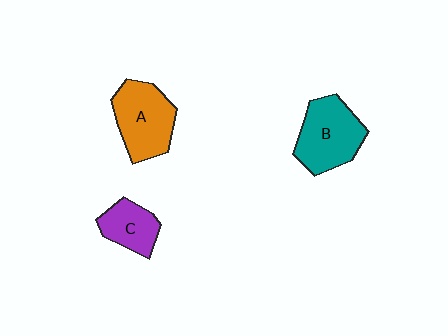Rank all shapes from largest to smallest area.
From largest to smallest: B (teal), A (orange), C (purple).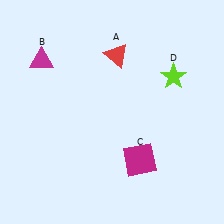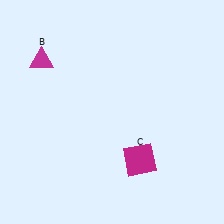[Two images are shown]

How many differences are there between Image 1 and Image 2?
There are 2 differences between the two images.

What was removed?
The lime star (D), the red triangle (A) were removed in Image 2.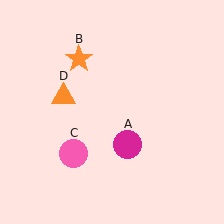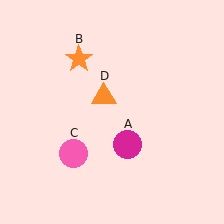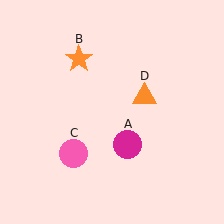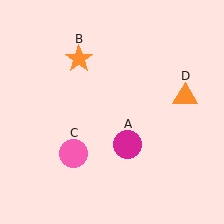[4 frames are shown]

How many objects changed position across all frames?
1 object changed position: orange triangle (object D).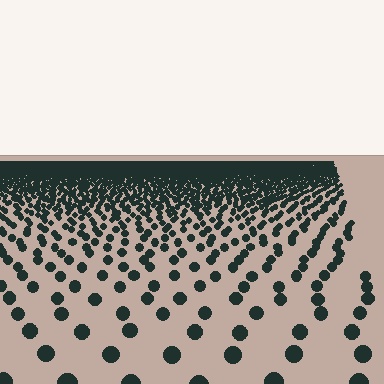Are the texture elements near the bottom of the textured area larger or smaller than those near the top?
Larger. Near the bottom, elements are closer to the viewer and appear at a bigger on-screen size.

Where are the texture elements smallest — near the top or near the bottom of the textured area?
Near the top.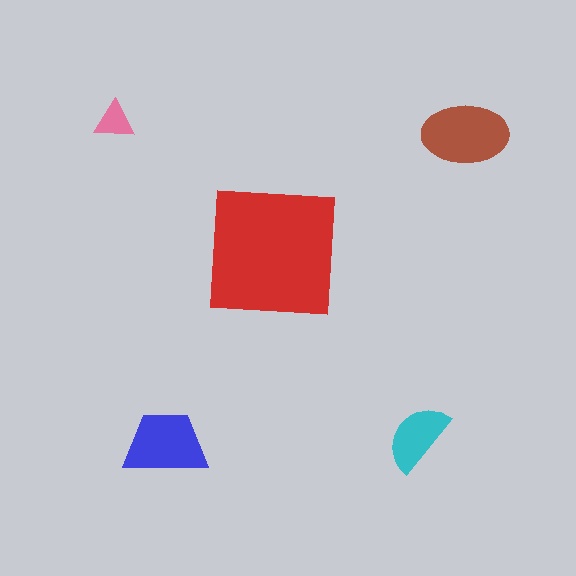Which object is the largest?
The red square.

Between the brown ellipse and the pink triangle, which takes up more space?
The brown ellipse.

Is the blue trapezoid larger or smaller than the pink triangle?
Larger.